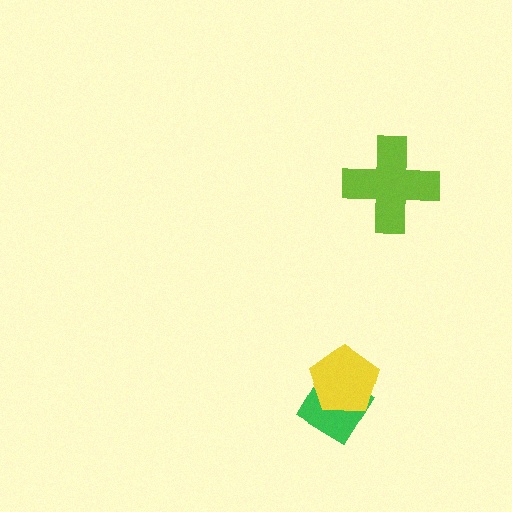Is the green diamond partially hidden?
Yes, it is partially covered by another shape.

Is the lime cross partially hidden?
No, no other shape covers it.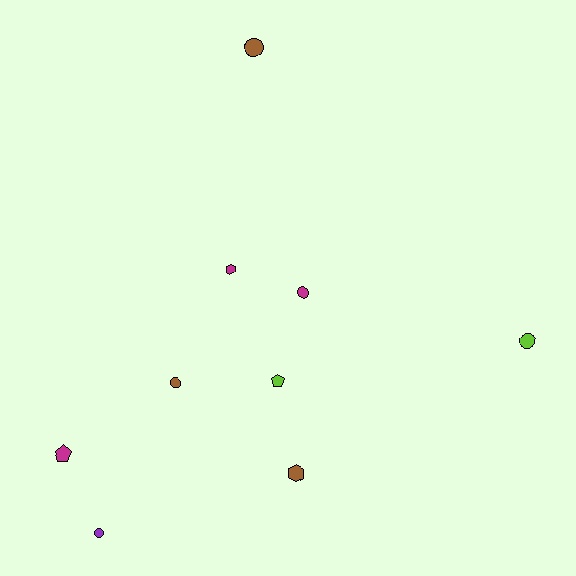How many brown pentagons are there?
There are no brown pentagons.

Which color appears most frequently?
Magenta, with 3 objects.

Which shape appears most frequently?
Circle, with 5 objects.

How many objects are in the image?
There are 9 objects.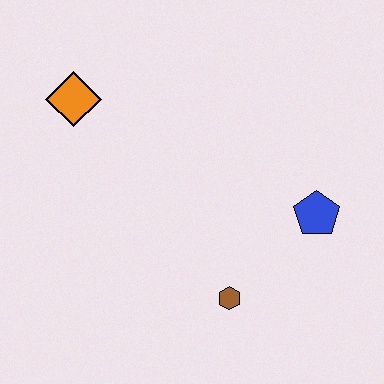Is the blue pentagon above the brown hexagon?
Yes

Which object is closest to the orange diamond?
The brown hexagon is closest to the orange diamond.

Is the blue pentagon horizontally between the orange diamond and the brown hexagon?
No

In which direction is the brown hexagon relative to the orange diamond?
The brown hexagon is below the orange diamond.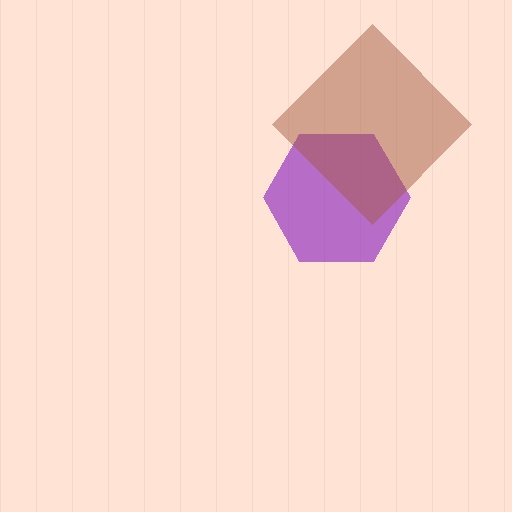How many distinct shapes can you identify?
There are 2 distinct shapes: a purple hexagon, a brown diamond.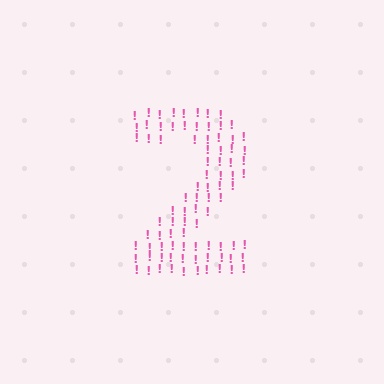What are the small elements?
The small elements are exclamation marks.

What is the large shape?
The large shape is the digit 2.